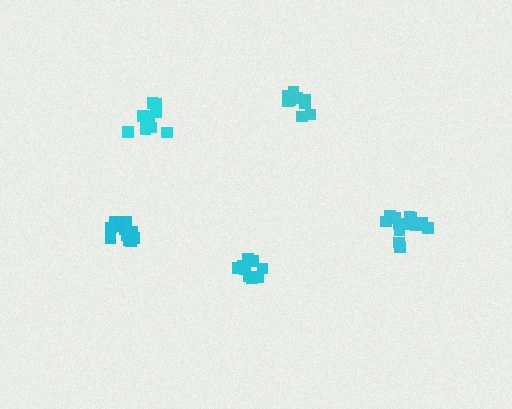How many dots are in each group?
Group 1: 11 dots, Group 2: 9 dots, Group 3: 11 dots, Group 4: 12 dots, Group 5: 14 dots (57 total).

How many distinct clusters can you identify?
There are 5 distinct clusters.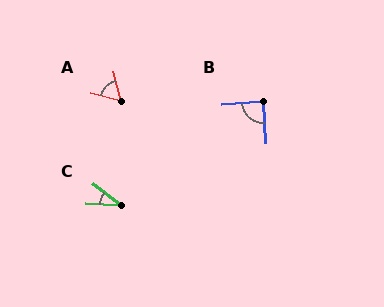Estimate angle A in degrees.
Approximately 60 degrees.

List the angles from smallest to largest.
C (35°), A (60°), B (90°).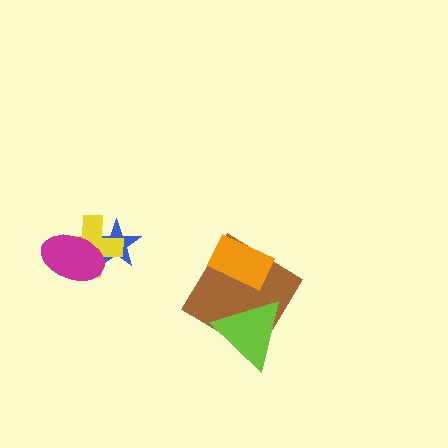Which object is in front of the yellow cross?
The magenta ellipse is in front of the yellow cross.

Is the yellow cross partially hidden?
Yes, it is partially covered by another shape.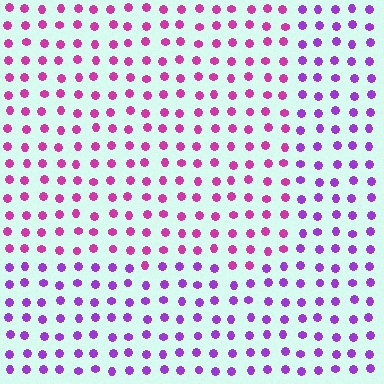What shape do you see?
I see a rectangle.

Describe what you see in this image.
The image is filled with small purple elements in a uniform arrangement. A rectangle-shaped region is visible where the elements are tinted to a slightly different hue, forming a subtle color boundary.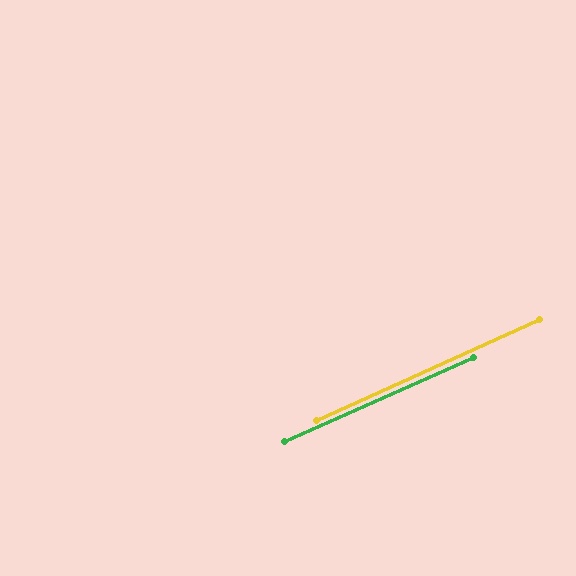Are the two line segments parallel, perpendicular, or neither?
Parallel — their directions differ by only 0.3°.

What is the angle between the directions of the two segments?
Approximately 0 degrees.